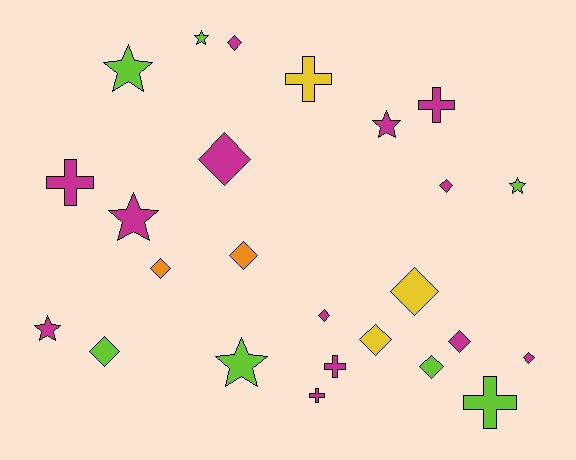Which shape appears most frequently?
Diamond, with 12 objects.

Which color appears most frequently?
Magenta, with 13 objects.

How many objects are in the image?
There are 25 objects.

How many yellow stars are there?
There are no yellow stars.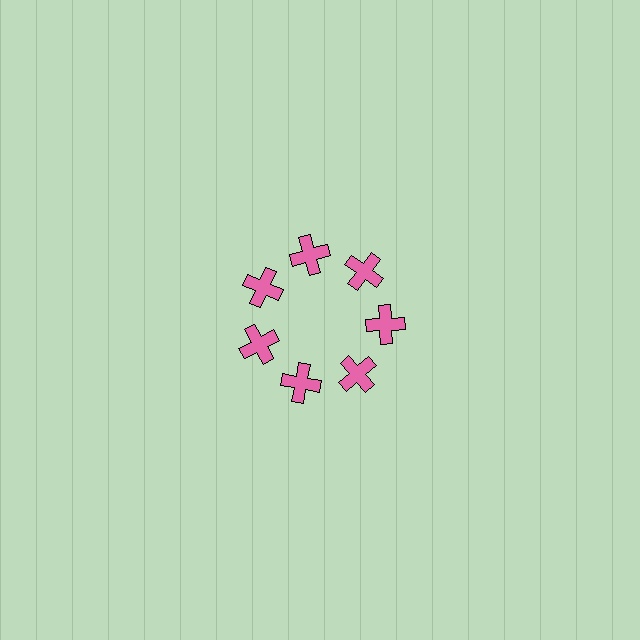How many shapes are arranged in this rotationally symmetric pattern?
There are 7 shapes, arranged in 7 groups of 1.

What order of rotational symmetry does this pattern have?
This pattern has 7-fold rotational symmetry.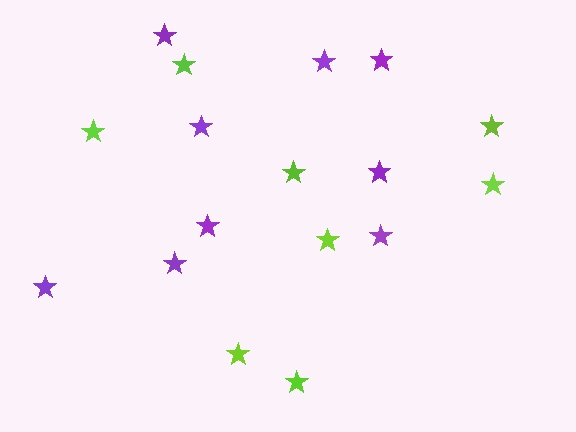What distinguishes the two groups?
There are 2 groups: one group of purple stars (9) and one group of lime stars (8).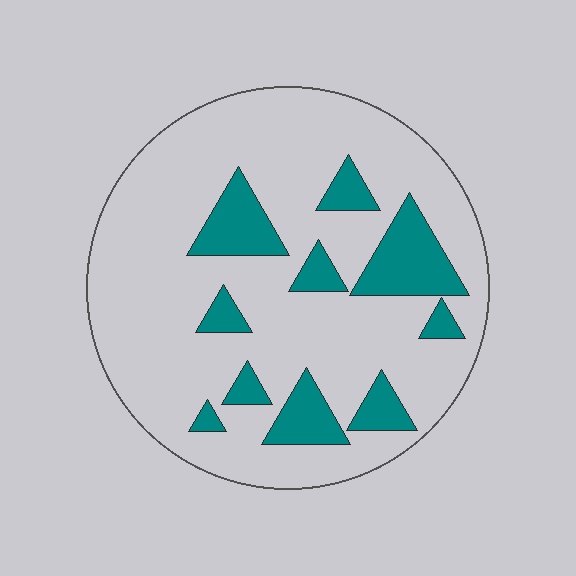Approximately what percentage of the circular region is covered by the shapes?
Approximately 20%.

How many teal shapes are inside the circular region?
10.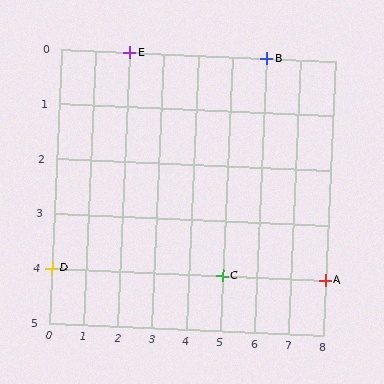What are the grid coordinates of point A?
Point A is at grid coordinates (8, 4).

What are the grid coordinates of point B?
Point B is at grid coordinates (6, 0).